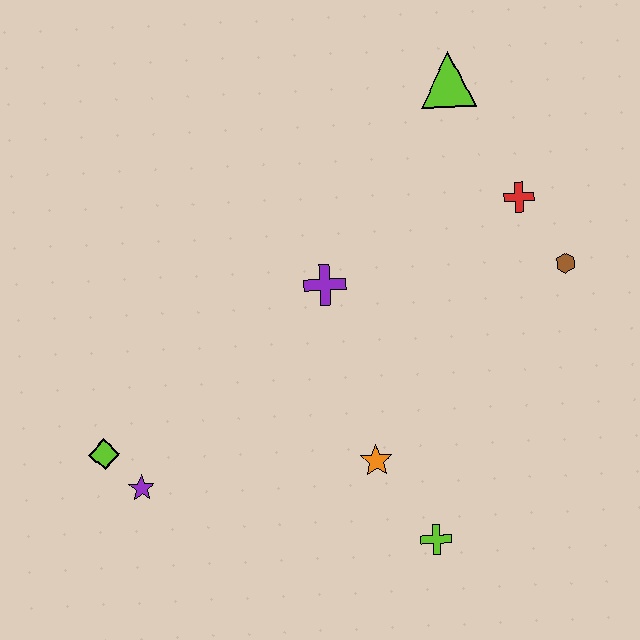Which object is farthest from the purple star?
The lime triangle is farthest from the purple star.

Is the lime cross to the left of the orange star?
No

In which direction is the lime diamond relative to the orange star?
The lime diamond is to the left of the orange star.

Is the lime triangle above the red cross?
Yes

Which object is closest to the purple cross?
The orange star is closest to the purple cross.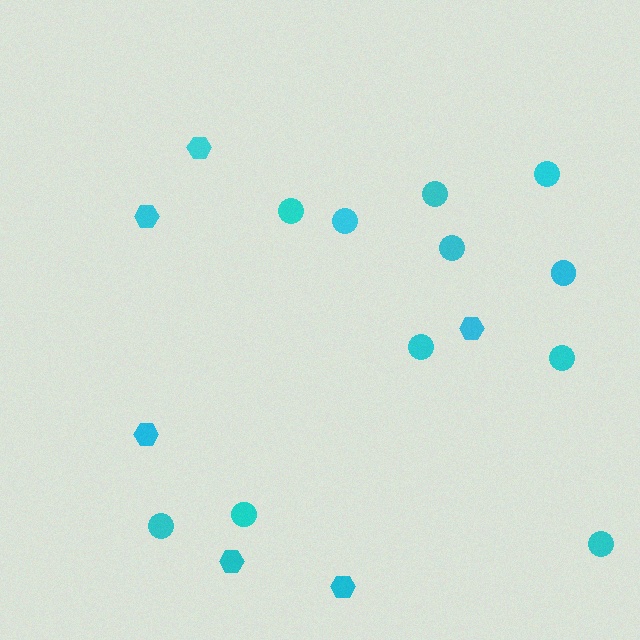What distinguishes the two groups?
There are 2 groups: one group of hexagons (6) and one group of circles (11).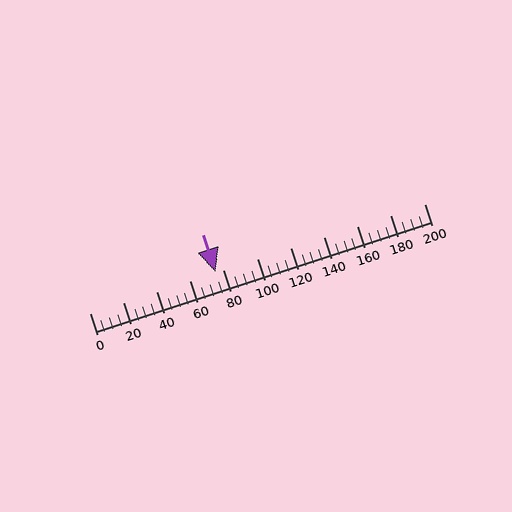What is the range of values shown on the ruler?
The ruler shows values from 0 to 200.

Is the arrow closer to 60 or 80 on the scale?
The arrow is closer to 80.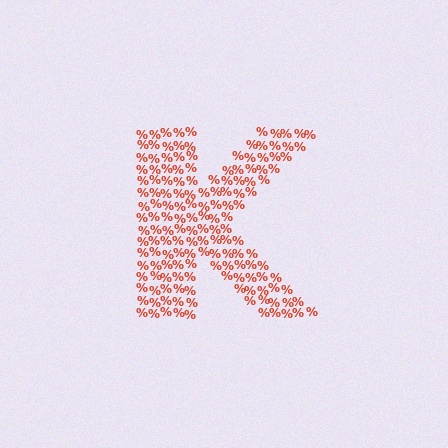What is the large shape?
The large shape is the letter K.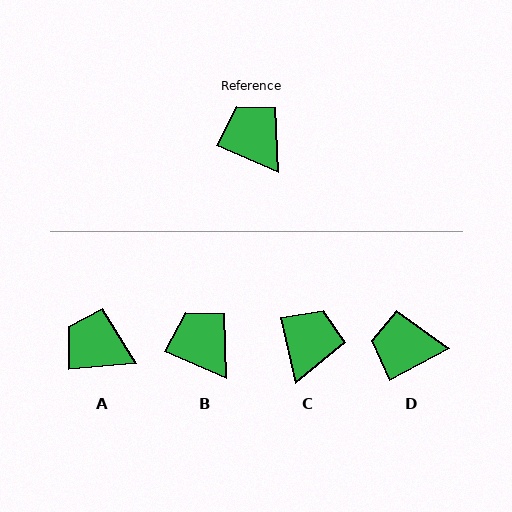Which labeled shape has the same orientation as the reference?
B.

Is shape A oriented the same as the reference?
No, it is off by about 29 degrees.